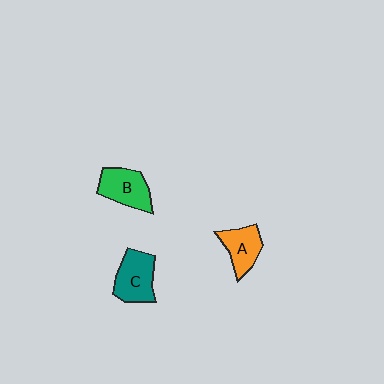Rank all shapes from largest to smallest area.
From largest to smallest: C (teal), B (green), A (orange).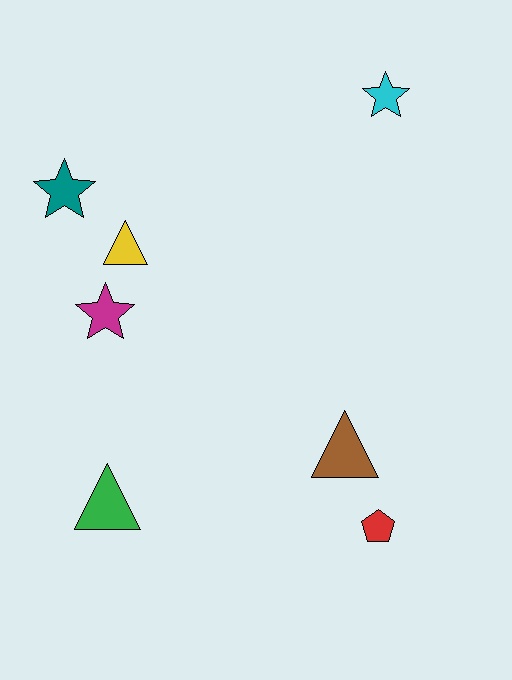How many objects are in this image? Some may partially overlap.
There are 7 objects.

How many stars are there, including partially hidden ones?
There are 3 stars.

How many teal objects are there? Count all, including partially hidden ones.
There is 1 teal object.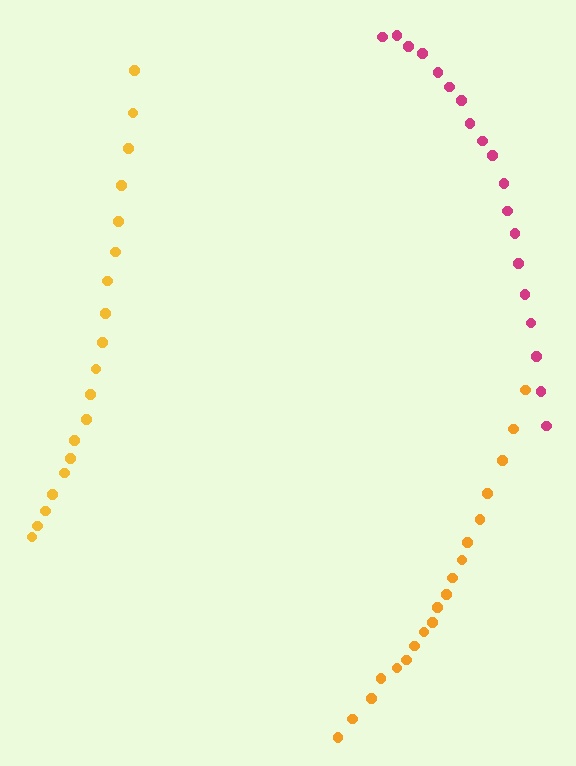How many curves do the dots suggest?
There are 3 distinct paths.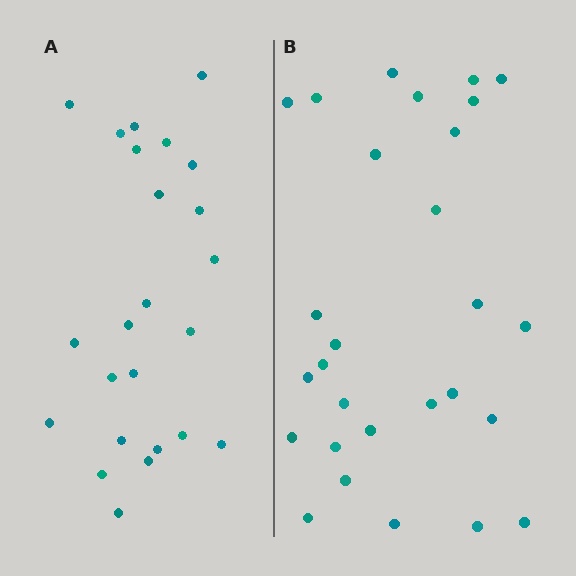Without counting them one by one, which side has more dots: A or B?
Region B (the right region) has more dots.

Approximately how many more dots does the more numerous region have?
Region B has about 4 more dots than region A.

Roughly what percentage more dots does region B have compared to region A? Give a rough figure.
About 15% more.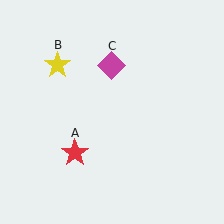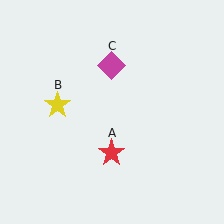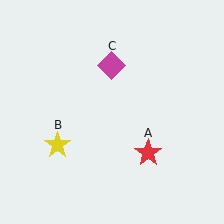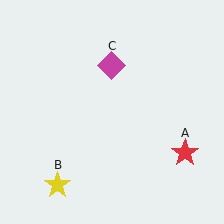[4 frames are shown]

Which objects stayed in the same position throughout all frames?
Magenta diamond (object C) remained stationary.